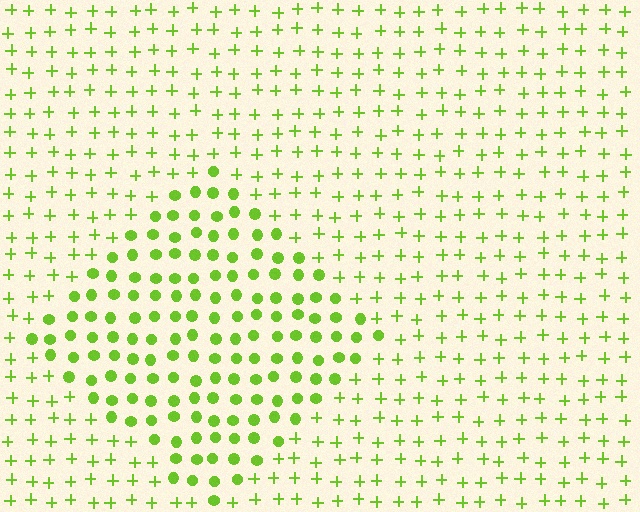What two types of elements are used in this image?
The image uses circles inside the diamond region and plus signs outside it.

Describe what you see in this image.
The image is filled with small lime elements arranged in a uniform grid. A diamond-shaped region contains circles, while the surrounding area contains plus signs. The boundary is defined purely by the change in element shape.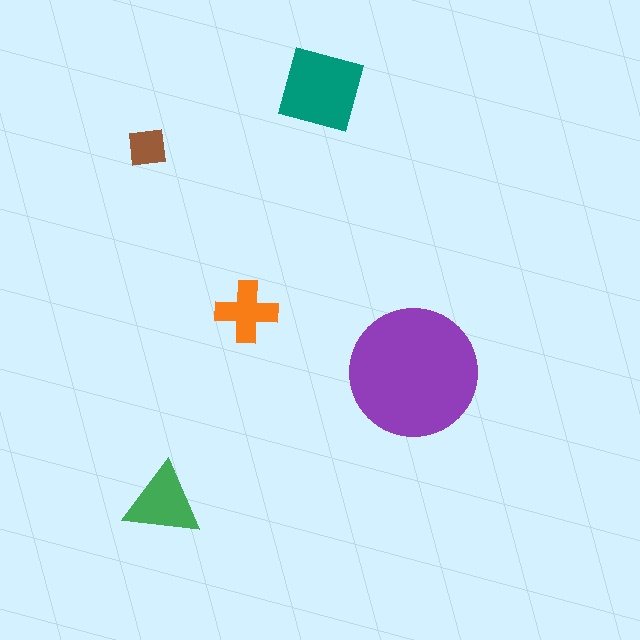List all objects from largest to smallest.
The purple circle, the teal square, the green triangle, the orange cross, the brown square.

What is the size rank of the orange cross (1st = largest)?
4th.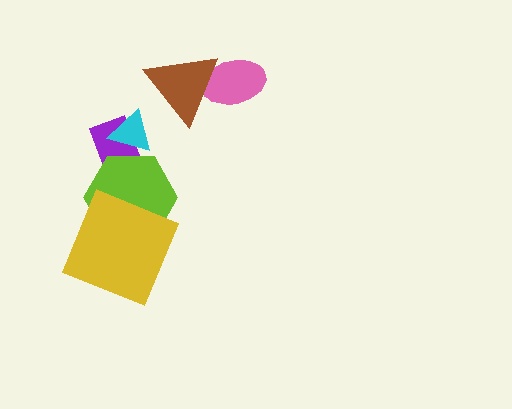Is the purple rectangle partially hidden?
Yes, it is partially covered by another shape.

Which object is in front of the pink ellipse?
The brown triangle is in front of the pink ellipse.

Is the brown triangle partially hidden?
No, no other shape covers it.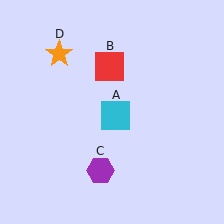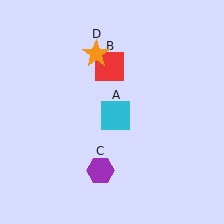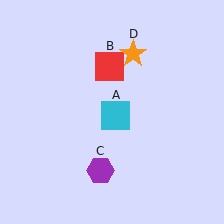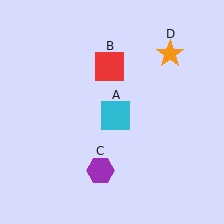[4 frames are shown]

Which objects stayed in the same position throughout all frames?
Cyan square (object A) and red square (object B) and purple hexagon (object C) remained stationary.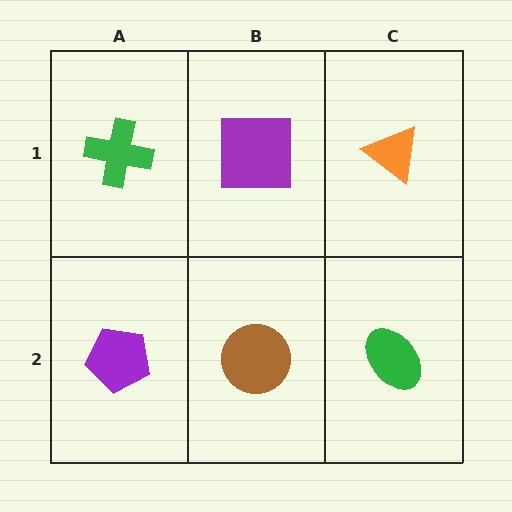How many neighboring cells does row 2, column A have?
2.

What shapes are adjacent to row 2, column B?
A purple square (row 1, column B), a purple pentagon (row 2, column A), a green ellipse (row 2, column C).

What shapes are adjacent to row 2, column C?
An orange triangle (row 1, column C), a brown circle (row 2, column B).